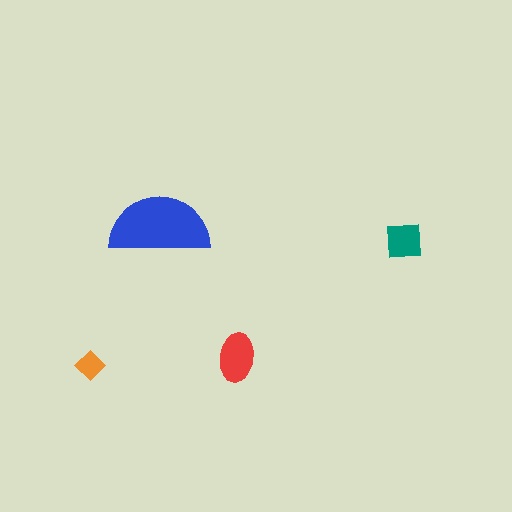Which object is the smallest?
The orange diamond.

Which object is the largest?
The blue semicircle.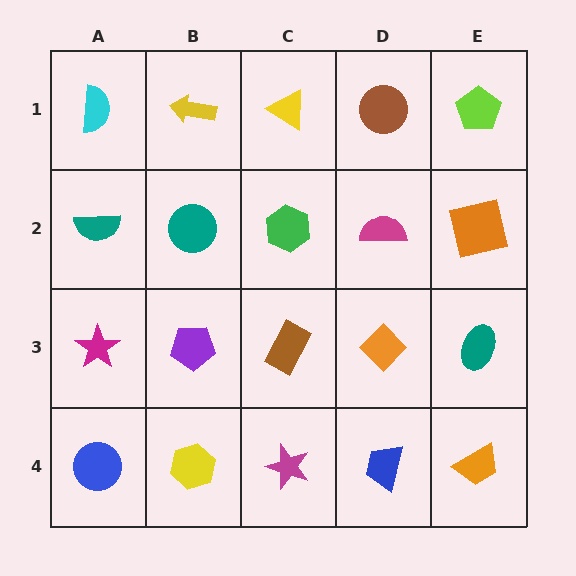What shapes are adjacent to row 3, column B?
A teal circle (row 2, column B), a yellow hexagon (row 4, column B), a magenta star (row 3, column A), a brown rectangle (row 3, column C).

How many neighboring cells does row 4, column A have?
2.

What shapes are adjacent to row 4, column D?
An orange diamond (row 3, column D), a magenta star (row 4, column C), an orange trapezoid (row 4, column E).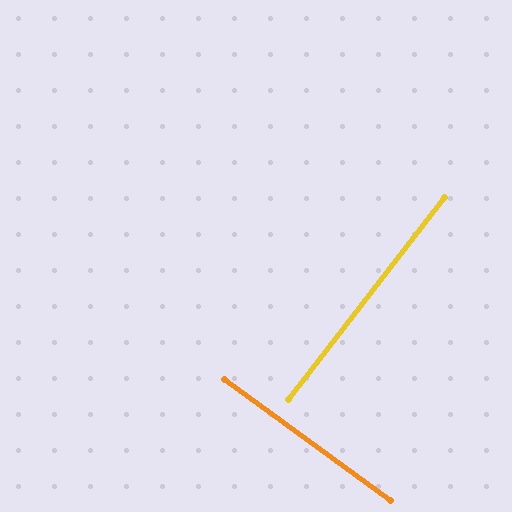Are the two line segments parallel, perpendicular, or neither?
Perpendicular — they meet at approximately 89°.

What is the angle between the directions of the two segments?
Approximately 89 degrees.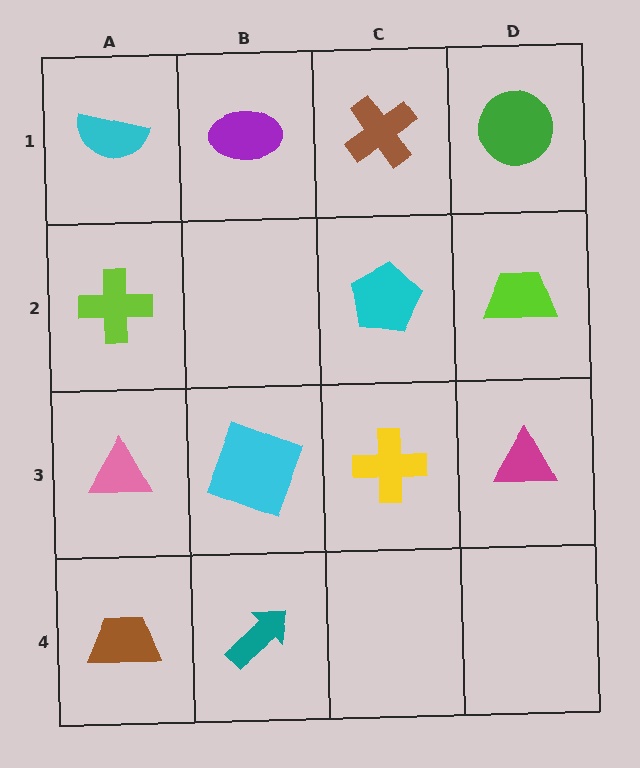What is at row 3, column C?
A yellow cross.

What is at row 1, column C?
A brown cross.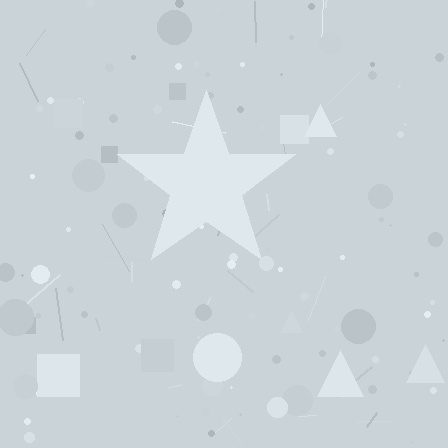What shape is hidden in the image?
A star is hidden in the image.